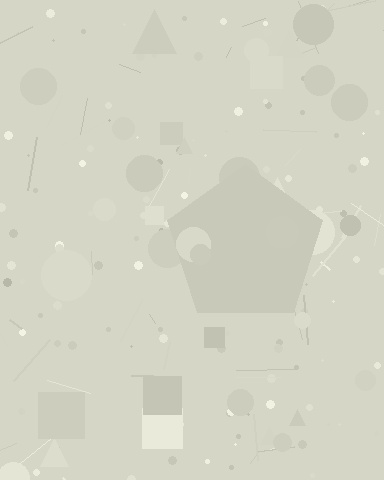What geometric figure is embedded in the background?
A pentagon is embedded in the background.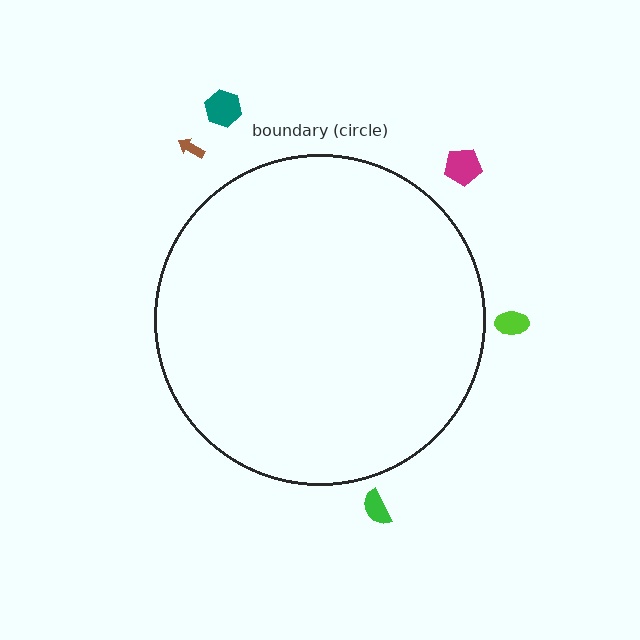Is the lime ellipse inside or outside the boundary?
Outside.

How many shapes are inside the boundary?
0 inside, 5 outside.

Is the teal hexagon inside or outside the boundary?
Outside.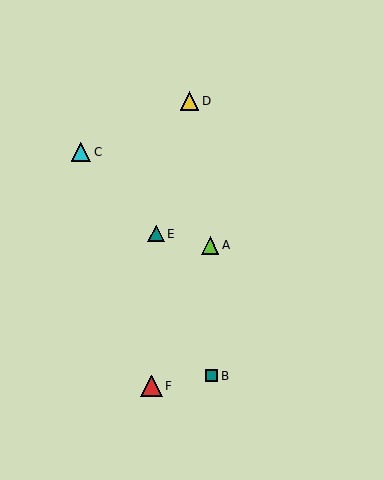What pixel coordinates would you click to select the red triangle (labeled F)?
Click at (151, 386) to select the red triangle F.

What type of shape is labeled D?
Shape D is a yellow triangle.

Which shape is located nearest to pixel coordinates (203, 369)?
The teal square (labeled B) at (212, 376) is nearest to that location.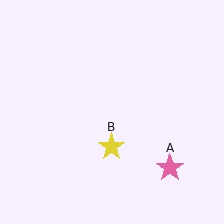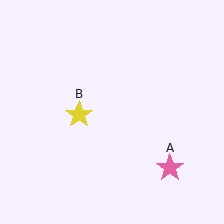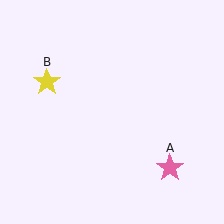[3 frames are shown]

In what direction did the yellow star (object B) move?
The yellow star (object B) moved up and to the left.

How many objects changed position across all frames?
1 object changed position: yellow star (object B).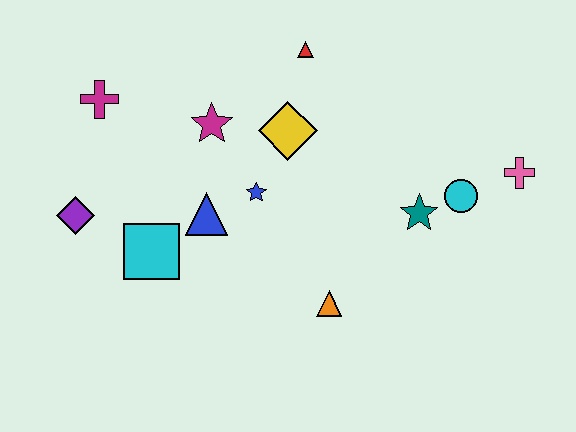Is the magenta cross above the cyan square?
Yes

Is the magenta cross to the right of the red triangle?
No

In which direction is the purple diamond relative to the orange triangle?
The purple diamond is to the left of the orange triangle.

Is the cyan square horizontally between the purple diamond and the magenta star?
Yes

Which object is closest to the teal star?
The cyan circle is closest to the teal star.